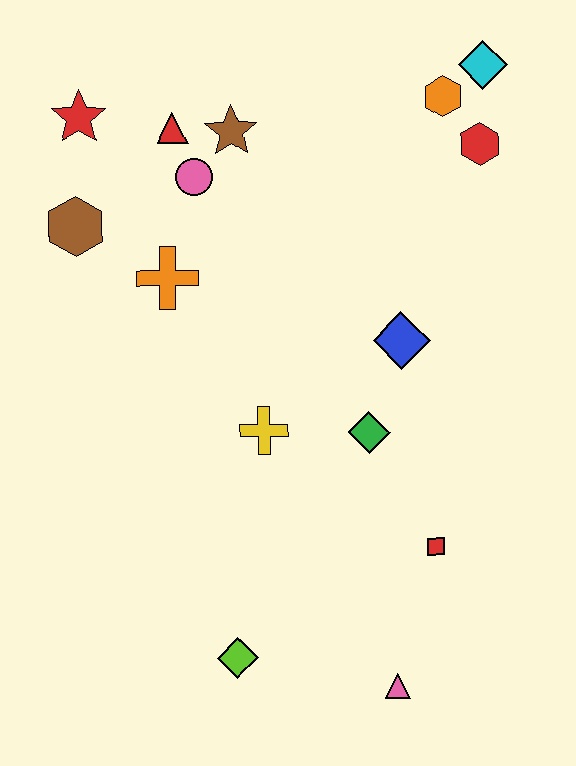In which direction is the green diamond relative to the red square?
The green diamond is above the red square.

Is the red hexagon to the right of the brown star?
Yes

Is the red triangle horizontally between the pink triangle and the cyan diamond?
No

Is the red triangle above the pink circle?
Yes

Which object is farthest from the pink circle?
The pink triangle is farthest from the pink circle.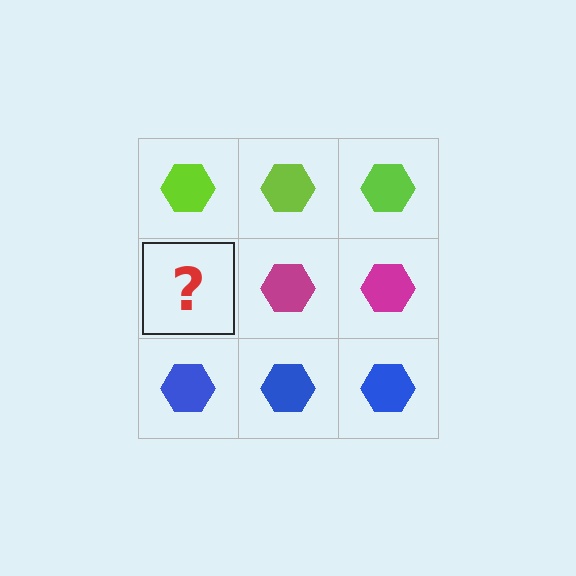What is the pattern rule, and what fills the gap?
The rule is that each row has a consistent color. The gap should be filled with a magenta hexagon.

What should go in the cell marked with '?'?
The missing cell should contain a magenta hexagon.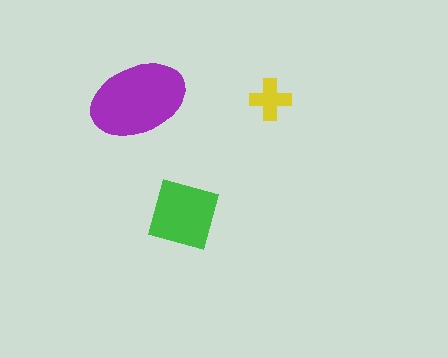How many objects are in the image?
There are 3 objects in the image.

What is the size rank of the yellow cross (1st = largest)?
3rd.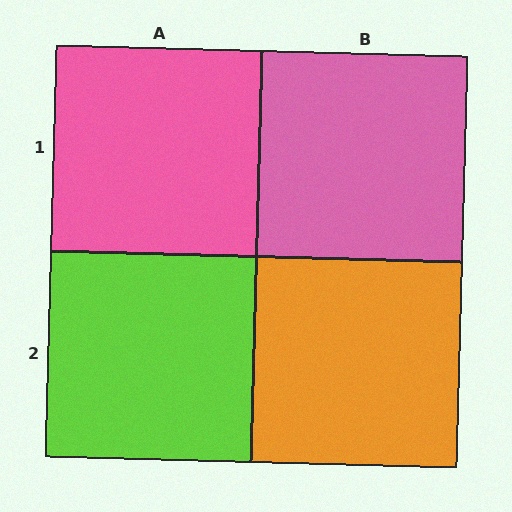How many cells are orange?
1 cell is orange.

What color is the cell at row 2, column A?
Lime.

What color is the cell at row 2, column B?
Orange.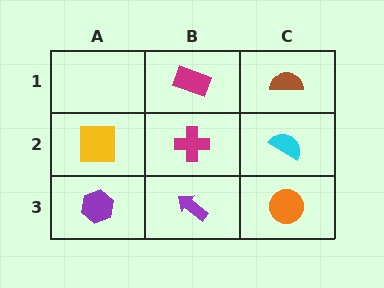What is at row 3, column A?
A purple hexagon.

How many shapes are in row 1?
2 shapes.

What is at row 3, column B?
A purple arrow.